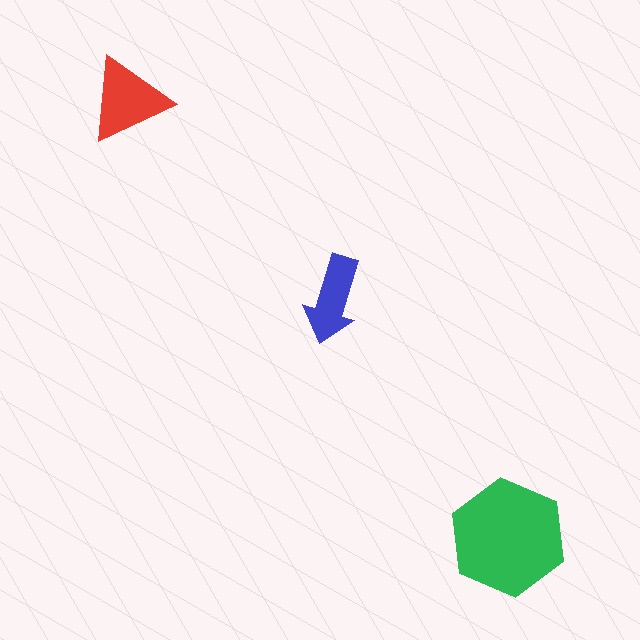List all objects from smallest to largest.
The blue arrow, the red triangle, the green hexagon.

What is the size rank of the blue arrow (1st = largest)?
3rd.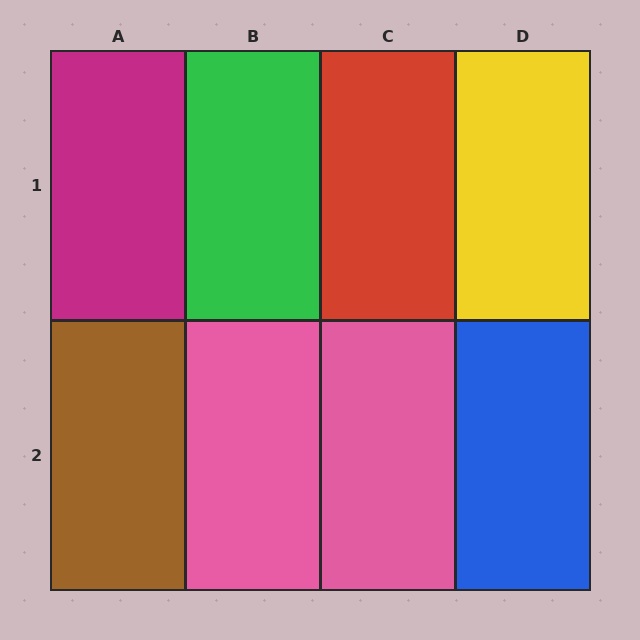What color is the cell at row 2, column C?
Pink.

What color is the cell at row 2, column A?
Brown.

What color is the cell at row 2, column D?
Blue.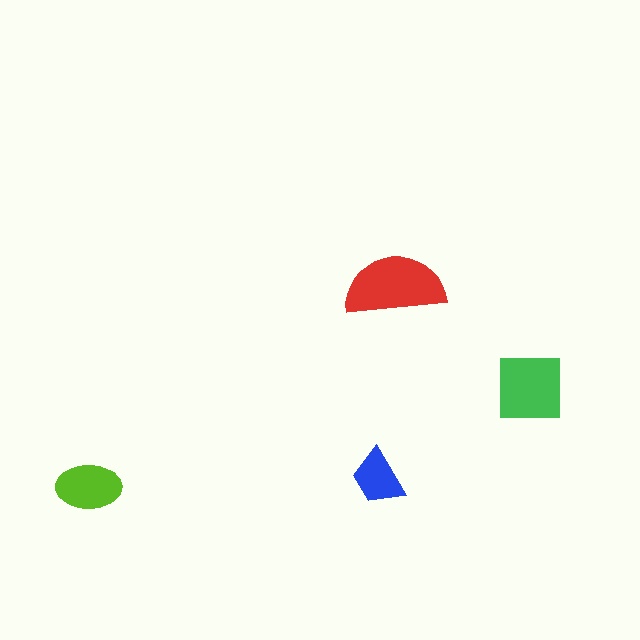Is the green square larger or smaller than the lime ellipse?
Larger.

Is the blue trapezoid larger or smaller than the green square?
Smaller.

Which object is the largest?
The red semicircle.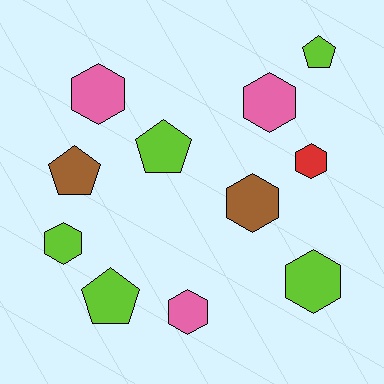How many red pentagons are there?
There are no red pentagons.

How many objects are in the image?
There are 11 objects.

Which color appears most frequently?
Lime, with 5 objects.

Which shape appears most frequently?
Hexagon, with 7 objects.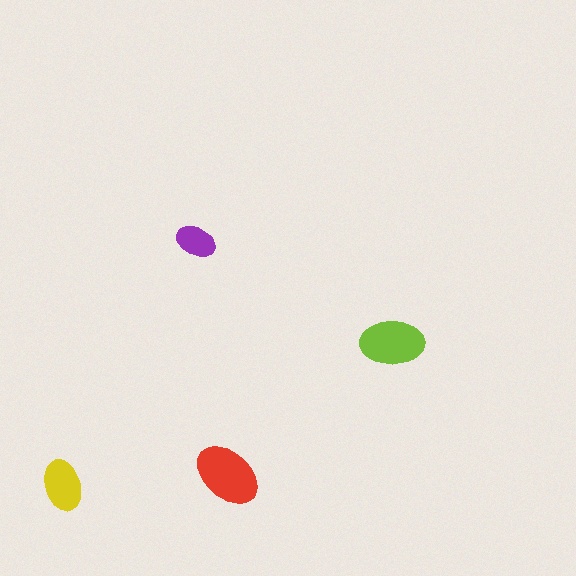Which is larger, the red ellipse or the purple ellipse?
The red one.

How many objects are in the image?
There are 4 objects in the image.